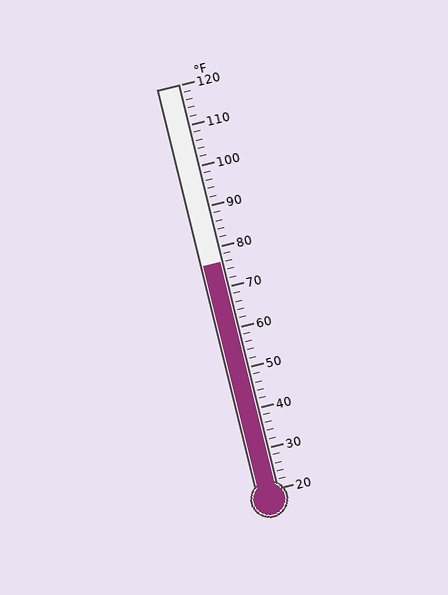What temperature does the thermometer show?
The thermometer shows approximately 76°F.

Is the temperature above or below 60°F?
The temperature is above 60°F.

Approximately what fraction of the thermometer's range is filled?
The thermometer is filled to approximately 55% of its range.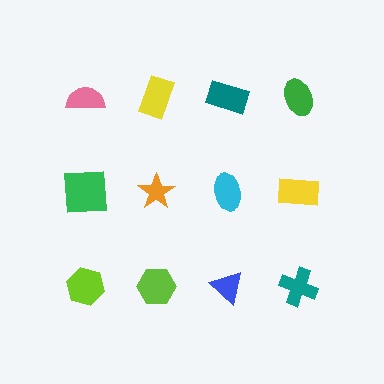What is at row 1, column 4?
A green ellipse.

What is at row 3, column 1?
A lime hexagon.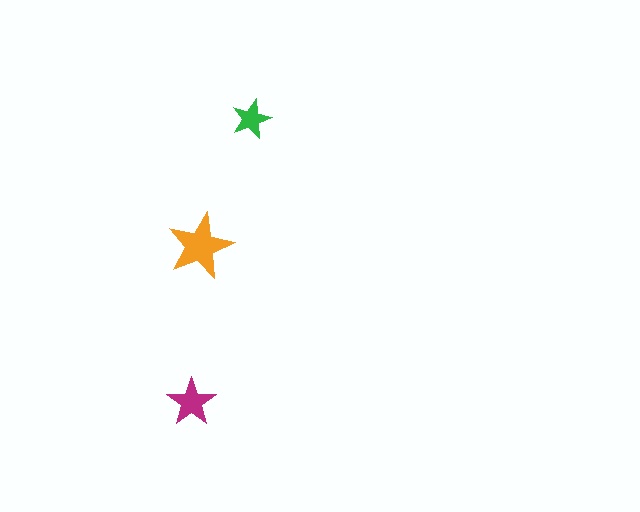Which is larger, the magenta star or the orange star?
The orange one.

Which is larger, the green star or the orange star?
The orange one.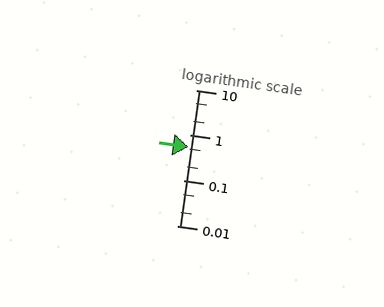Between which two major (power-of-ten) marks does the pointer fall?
The pointer is between 0.1 and 1.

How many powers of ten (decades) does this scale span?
The scale spans 3 decades, from 0.01 to 10.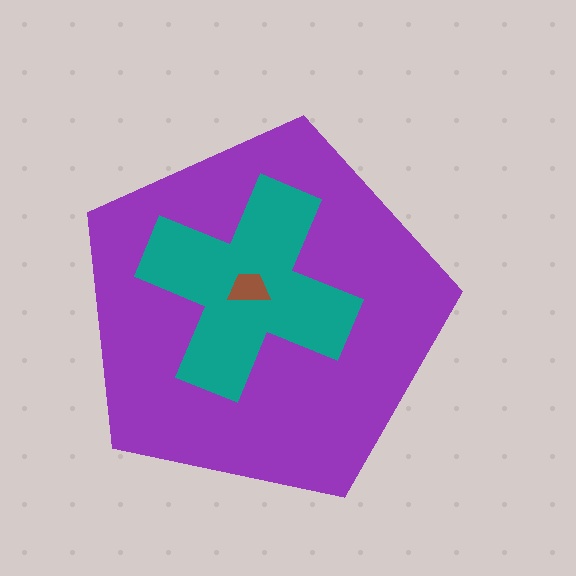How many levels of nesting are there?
3.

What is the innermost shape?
The brown trapezoid.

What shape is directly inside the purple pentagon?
The teal cross.